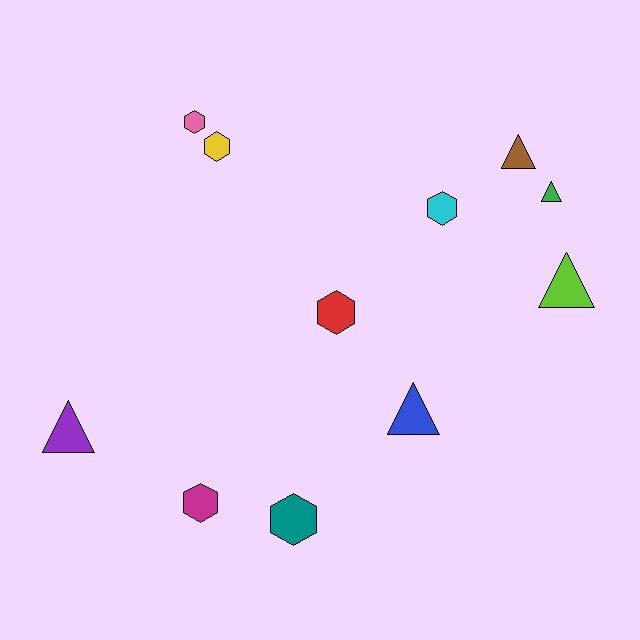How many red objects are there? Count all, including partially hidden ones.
There is 1 red object.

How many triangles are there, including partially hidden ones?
There are 5 triangles.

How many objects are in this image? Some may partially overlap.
There are 11 objects.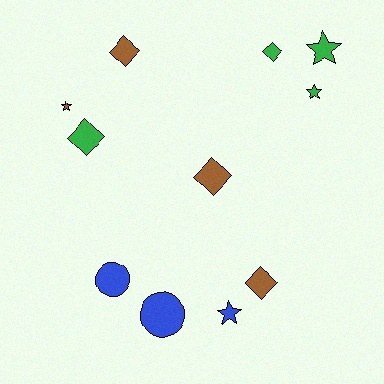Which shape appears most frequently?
Diamond, with 5 objects.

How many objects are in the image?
There are 11 objects.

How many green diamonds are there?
There are 2 green diamonds.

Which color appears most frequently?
Brown, with 4 objects.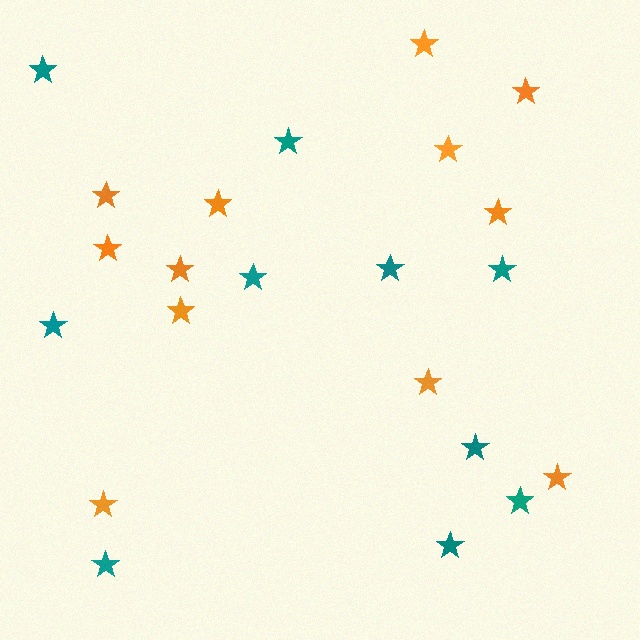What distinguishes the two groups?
There are 2 groups: one group of teal stars (10) and one group of orange stars (12).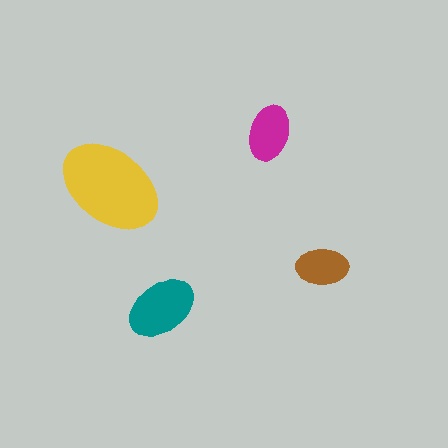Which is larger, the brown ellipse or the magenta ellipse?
The magenta one.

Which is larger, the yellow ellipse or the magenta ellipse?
The yellow one.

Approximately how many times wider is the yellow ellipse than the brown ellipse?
About 2 times wider.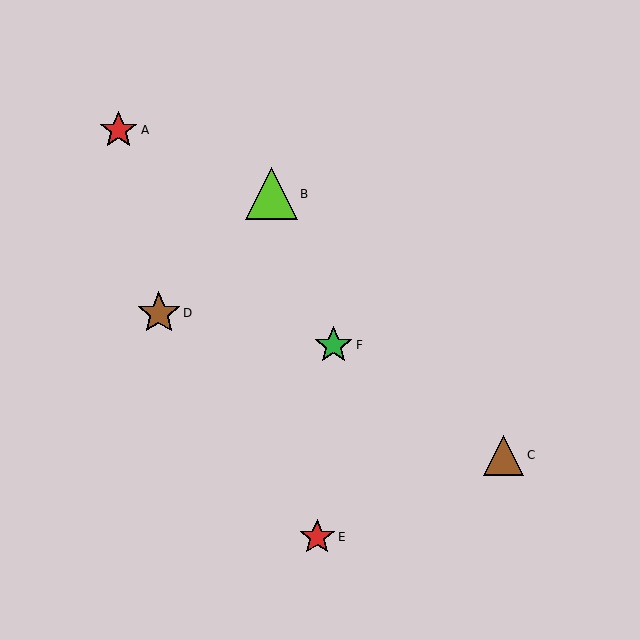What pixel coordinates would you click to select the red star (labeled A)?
Click at (119, 130) to select the red star A.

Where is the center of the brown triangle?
The center of the brown triangle is at (504, 455).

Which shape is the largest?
The lime triangle (labeled B) is the largest.